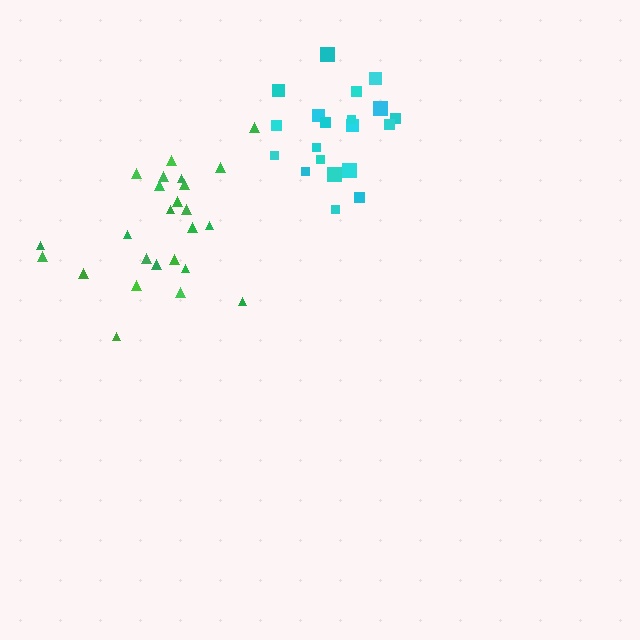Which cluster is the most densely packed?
Cyan.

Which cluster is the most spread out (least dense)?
Green.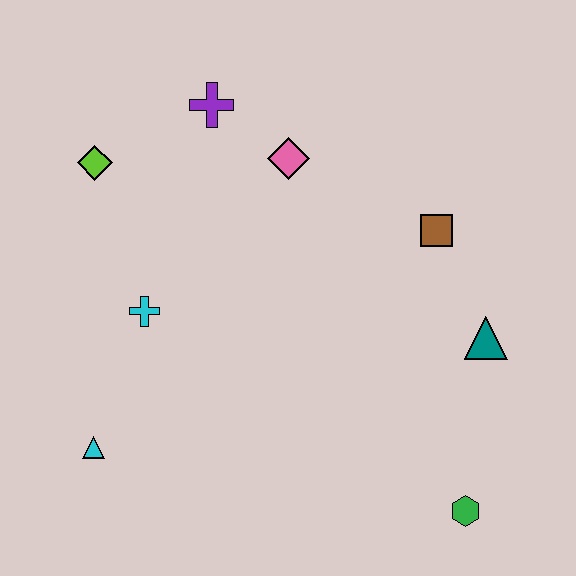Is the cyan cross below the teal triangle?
No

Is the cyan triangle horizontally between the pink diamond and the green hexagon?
No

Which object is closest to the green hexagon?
The teal triangle is closest to the green hexagon.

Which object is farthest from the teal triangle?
The lime diamond is farthest from the teal triangle.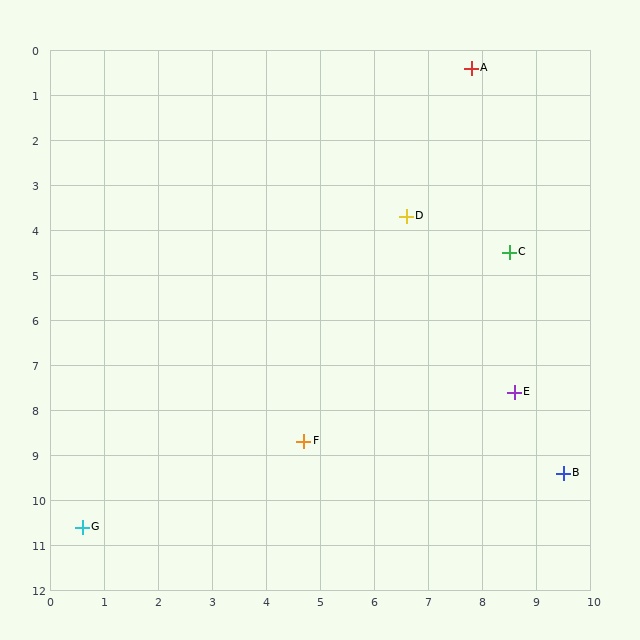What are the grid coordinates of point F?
Point F is at approximately (4.7, 8.7).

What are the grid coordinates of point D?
Point D is at approximately (6.6, 3.7).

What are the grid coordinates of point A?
Point A is at approximately (7.8, 0.4).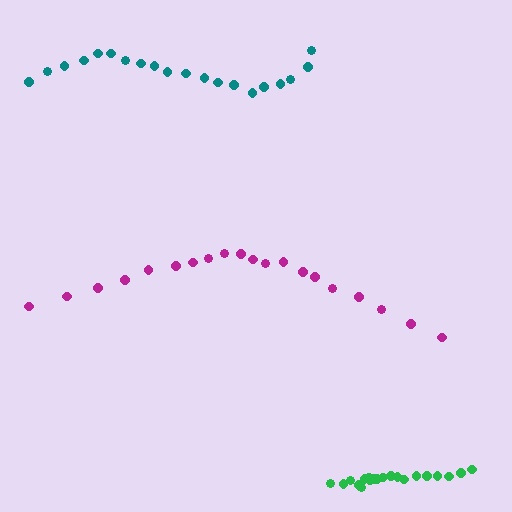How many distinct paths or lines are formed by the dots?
There are 3 distinct paths.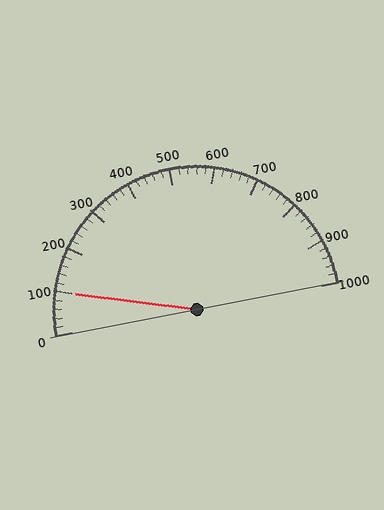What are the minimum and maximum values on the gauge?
The gauge ranges from 0 to 1000.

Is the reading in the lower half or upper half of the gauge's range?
The reading is in the lower half of the range (0 to 1000).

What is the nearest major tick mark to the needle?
The nearest major tick mark is 100.